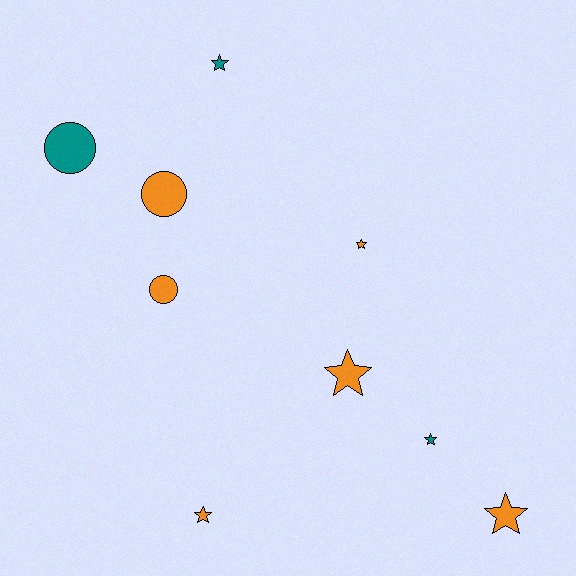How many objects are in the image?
There are 9 objects.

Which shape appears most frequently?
Star, with 6 objects.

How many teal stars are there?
There are 2 teal stars.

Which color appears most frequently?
Orange, with 6 objects.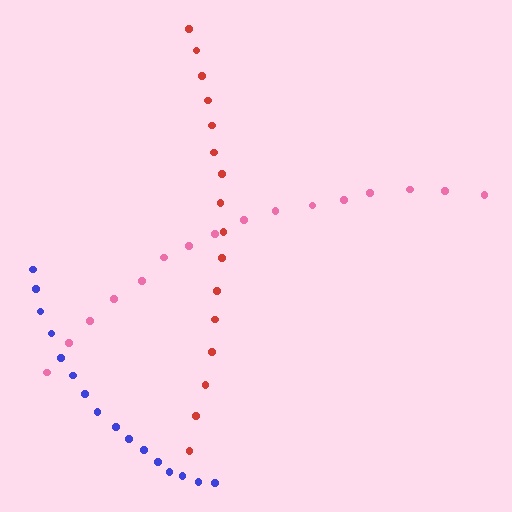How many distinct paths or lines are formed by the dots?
There are 3 distinct paths.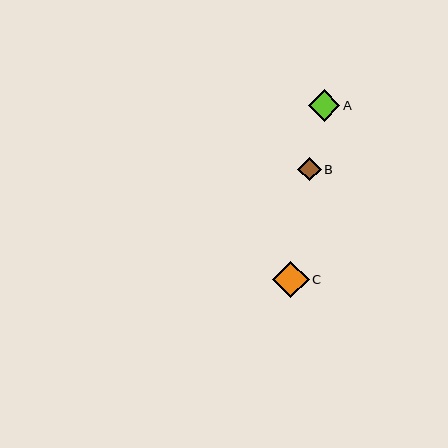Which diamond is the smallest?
Diamond B is the smallest with a size of approximately 23 pixels.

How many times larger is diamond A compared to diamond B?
Diamond A is approximately 1.3 times the size of diamond B.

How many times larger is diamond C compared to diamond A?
Diamond C is approximately 1.2 times the size of diamond A.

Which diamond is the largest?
Diamond C is the largest with a size of approximately 36 pixels.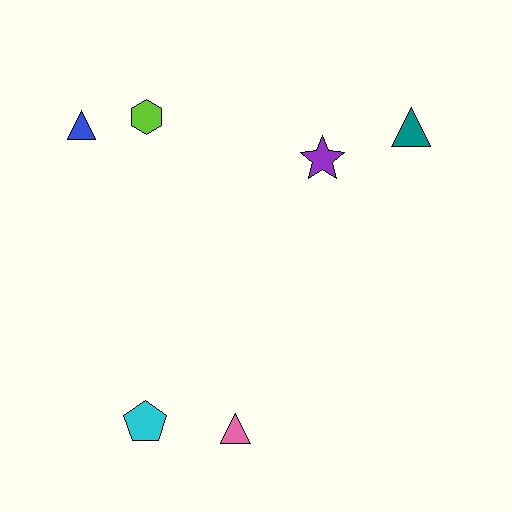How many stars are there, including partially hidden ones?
There is 1 star.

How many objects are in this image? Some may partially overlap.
There are 6 objects.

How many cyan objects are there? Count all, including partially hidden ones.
There is 1 cyan object.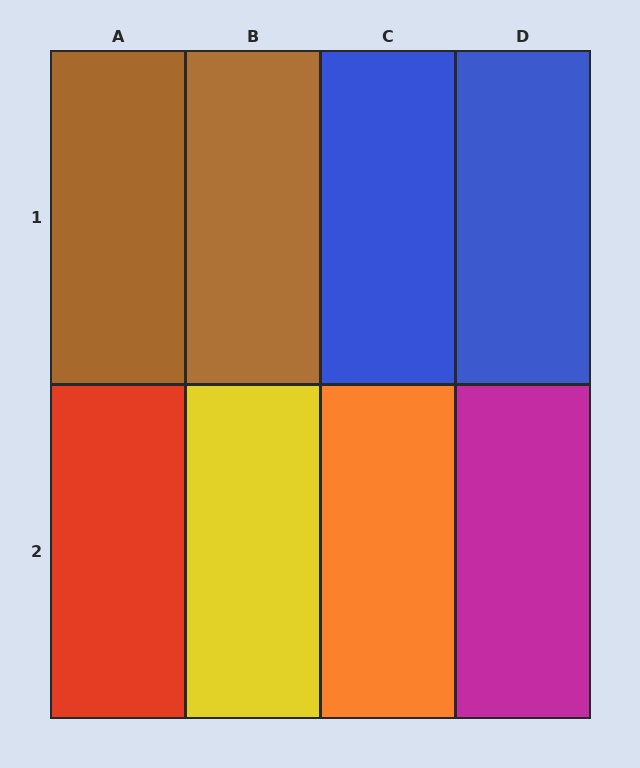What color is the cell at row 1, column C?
Blue.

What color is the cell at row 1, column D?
Blue.